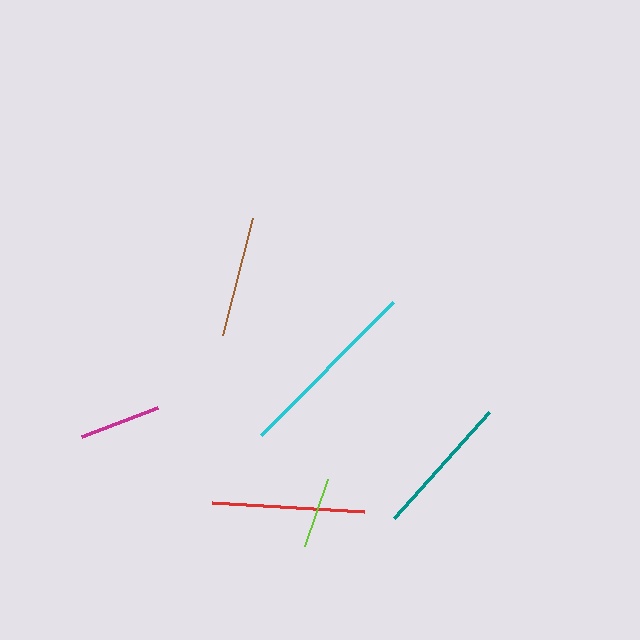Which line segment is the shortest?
The lime line is the shortest at approximately 71 pixels.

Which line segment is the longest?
The cyan line is the longest at approximately 188 pixels.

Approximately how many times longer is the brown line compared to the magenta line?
The brown line is approximately 1.5 times the length of the magenta line.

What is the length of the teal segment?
The teal segment is approximately 143 pixels long.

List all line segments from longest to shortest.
From longest to shortest: cyan, red, teal, brown, magenta, lime.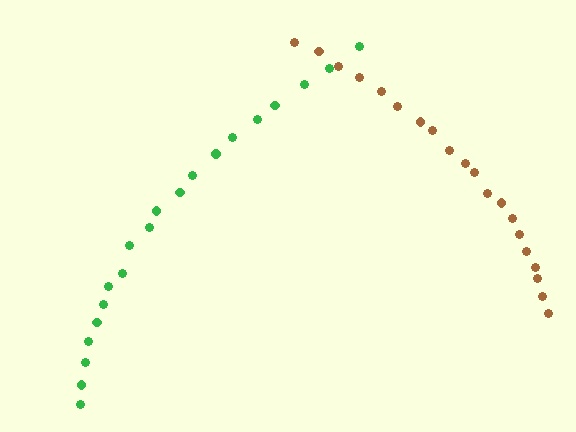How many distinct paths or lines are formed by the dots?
There are 2 distinct paths.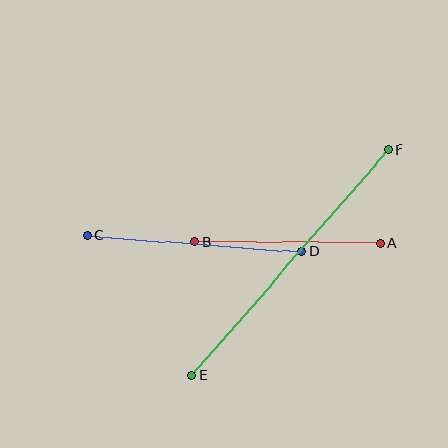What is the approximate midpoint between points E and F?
The midpoint is at approximately (290, 262) pixels.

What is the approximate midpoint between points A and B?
The midpoint is at approximately (288, 242) pixels.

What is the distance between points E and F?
The distance is approximately 300 pixels.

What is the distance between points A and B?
The distance is approximately 185 pixels.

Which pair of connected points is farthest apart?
Points E and F are farthest apart.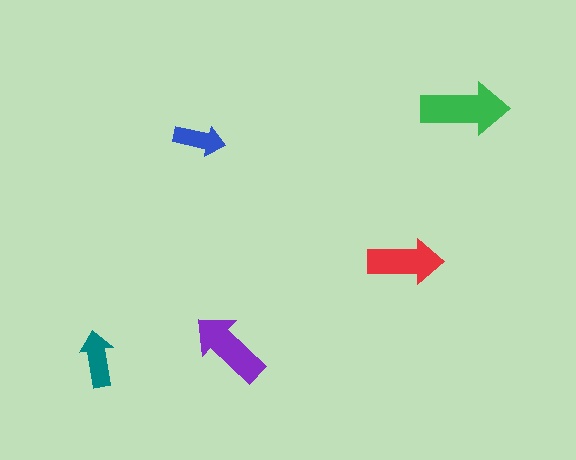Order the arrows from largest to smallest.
the green one, the purple one, the red one, the teal one, the blue one.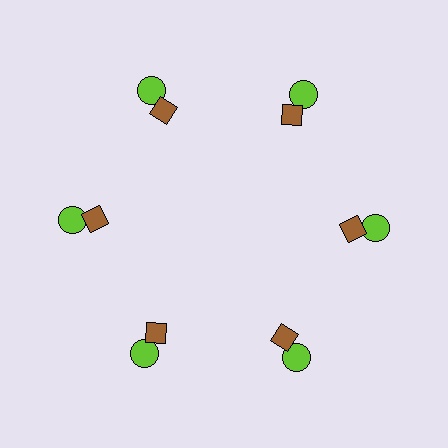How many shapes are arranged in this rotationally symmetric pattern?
There are 12 shapes, arranged in 6 groups of 2.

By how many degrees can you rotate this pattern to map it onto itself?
The pattern maps onto itself every 60 degrees of rotation.